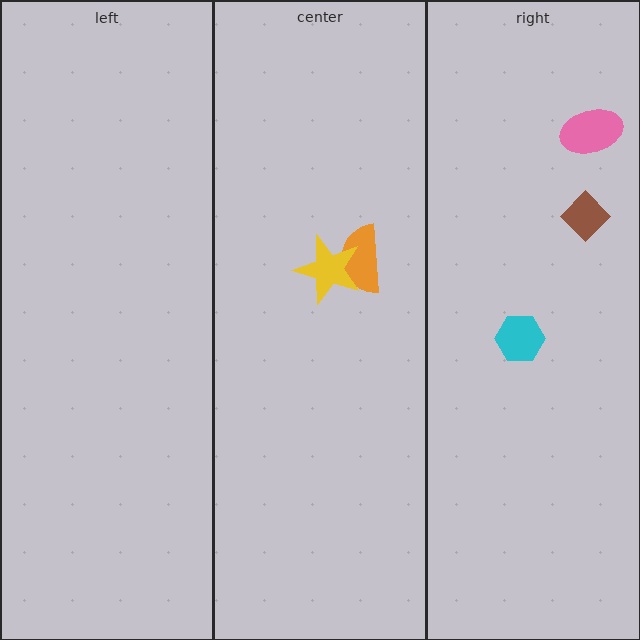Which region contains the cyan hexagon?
The right region.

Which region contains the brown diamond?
The right region.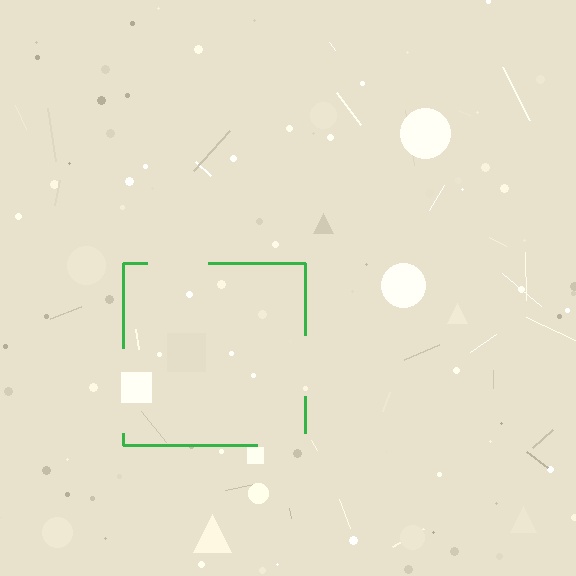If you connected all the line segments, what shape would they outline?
They would outline a square.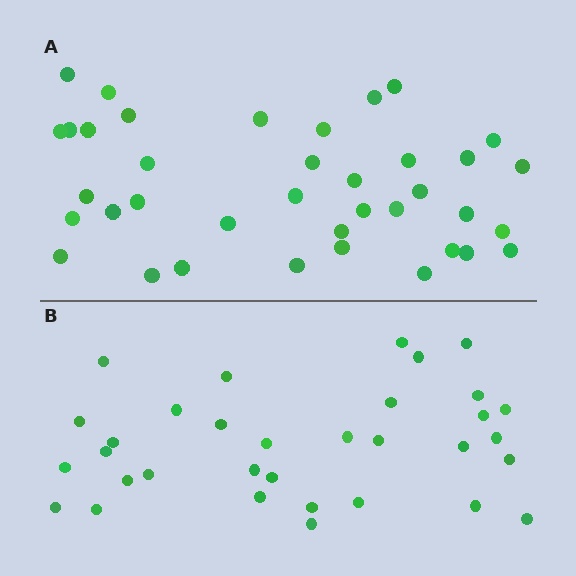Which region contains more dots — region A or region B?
Region A (the top region) has more dots.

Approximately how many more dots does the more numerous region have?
Region A has about 5 more dots than region B.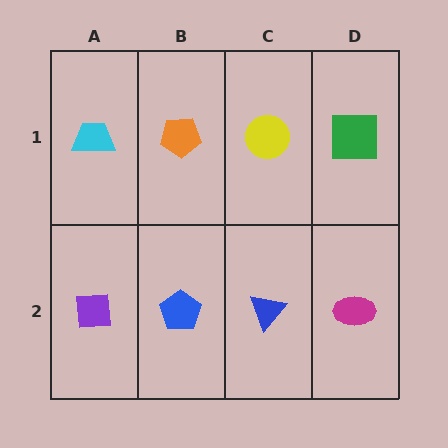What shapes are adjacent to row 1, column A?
A purple square (row 2, column A), an orange pentagon (row 1, column B).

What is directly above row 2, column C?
A yellow circle.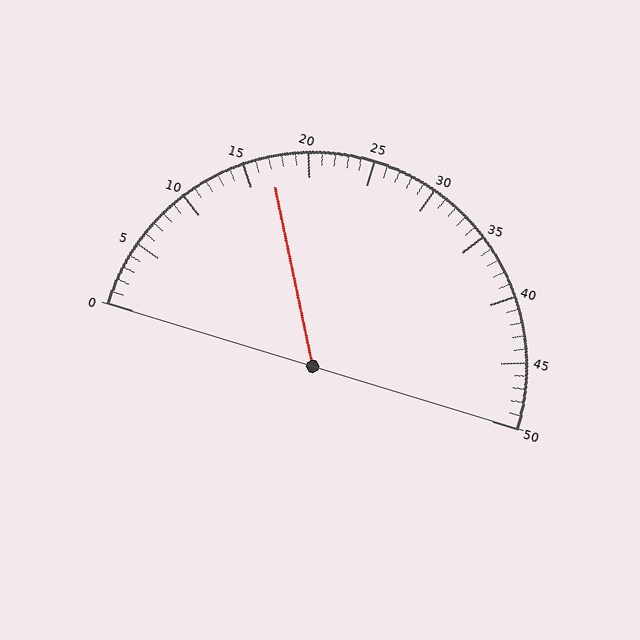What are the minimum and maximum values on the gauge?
The gauge ranges from 0 to 50.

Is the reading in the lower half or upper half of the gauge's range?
The reading is in the lower half of the range (0 to 50).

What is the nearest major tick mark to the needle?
The nearest major tick mark is 15.